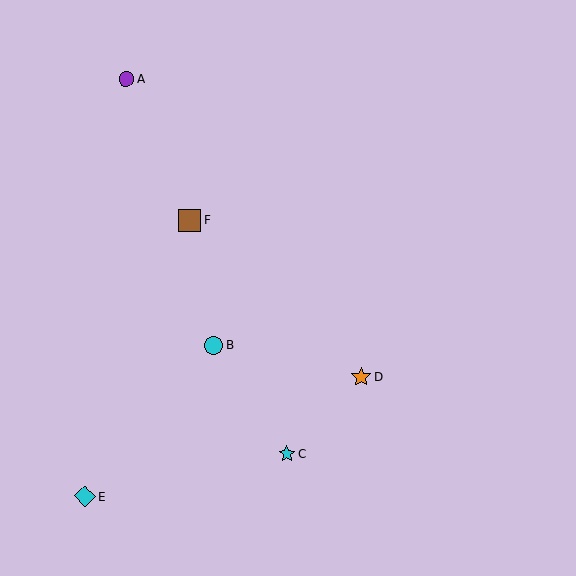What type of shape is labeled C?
Shape C is a cyan star.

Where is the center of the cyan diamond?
The center of the cyan diamond is at (85, 496).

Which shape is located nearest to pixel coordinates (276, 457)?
The cyan star (labeled C) at (287, 454) is nearest to that location.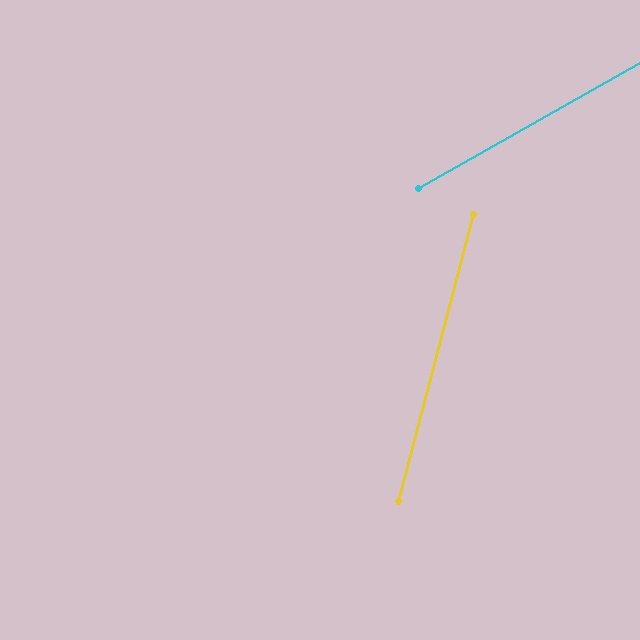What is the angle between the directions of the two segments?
Approximately 46 degrees.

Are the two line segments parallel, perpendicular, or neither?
Neither parallel nor perpendicular — they differ by about 46°.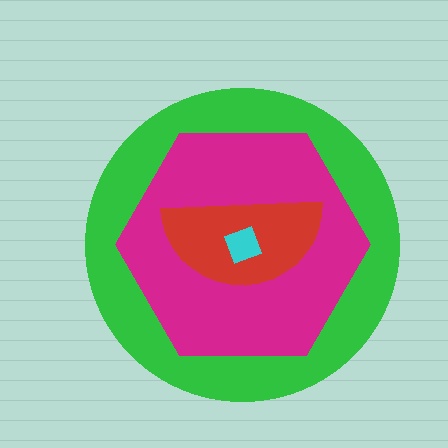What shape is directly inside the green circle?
The magenta hexagon.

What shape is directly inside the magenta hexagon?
The red semicircle.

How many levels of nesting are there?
4.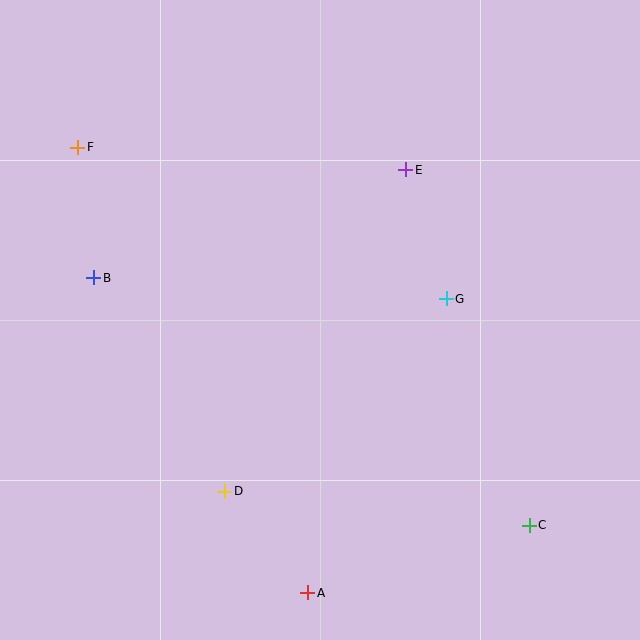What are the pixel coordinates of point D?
Point D is at (225, 491).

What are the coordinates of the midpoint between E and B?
The midpoint between E and B is at (250, 224).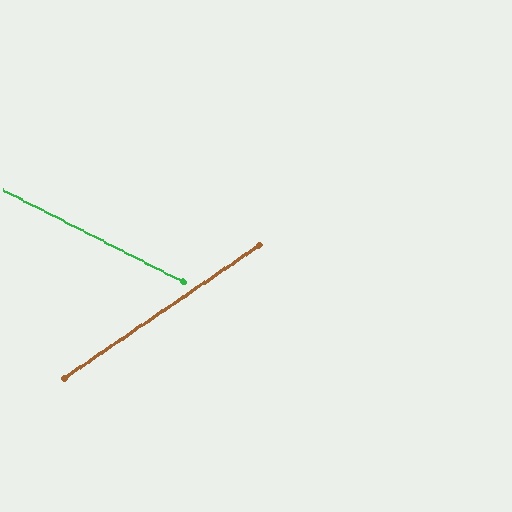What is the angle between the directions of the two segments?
Approximately 61 degrees.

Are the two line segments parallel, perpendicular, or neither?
Neither parallel nor perpendicular — they differ by about 61°.